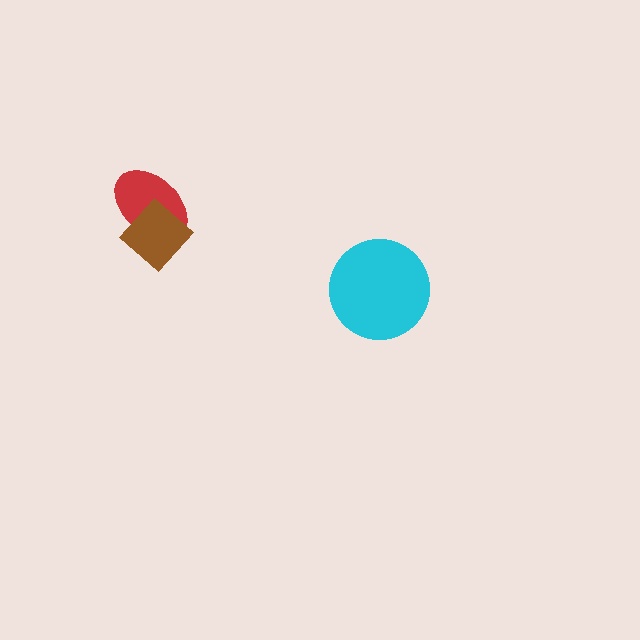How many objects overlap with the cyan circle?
0 objects overlap with the cyan circle.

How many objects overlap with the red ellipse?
1 object overlaps with the red ellipse.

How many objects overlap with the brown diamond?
1 object overlaps with the brown diamond.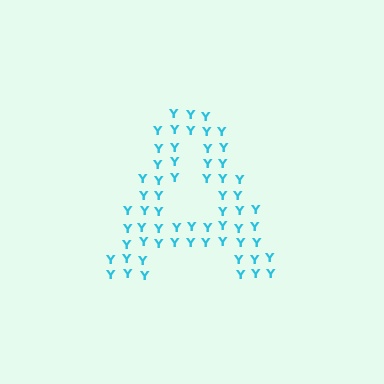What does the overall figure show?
The overall figure shows the letter A.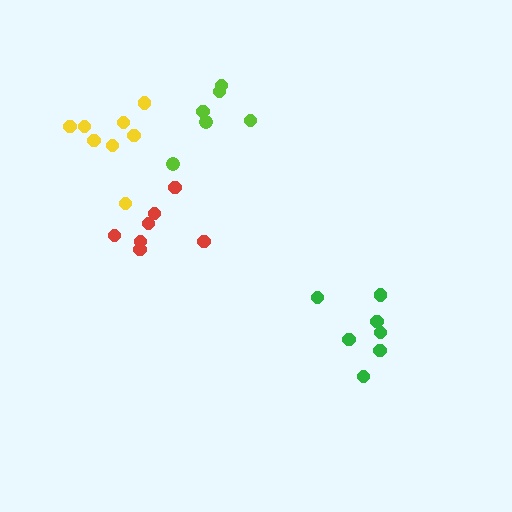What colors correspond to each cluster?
The clusters are colored: red, lime, yellow, green.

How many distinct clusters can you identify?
There are 4 distinct clusters.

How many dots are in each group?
Group 1: 7 dots, Group 2: 6 dots, Group 3: 8 dots, Group 4: 7 dots (28 total).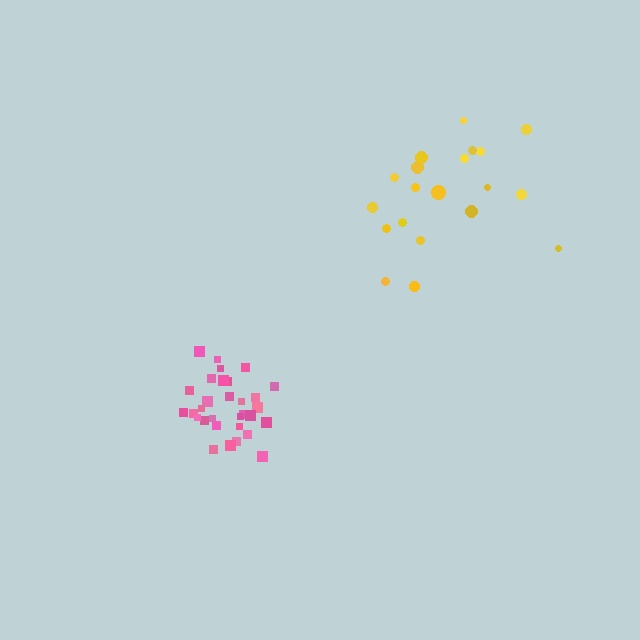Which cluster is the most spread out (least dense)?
Yellow.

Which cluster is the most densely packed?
Pink.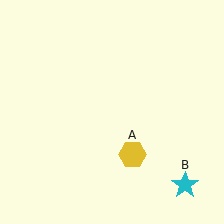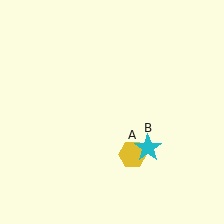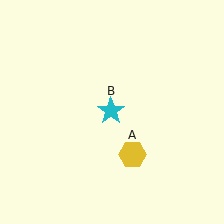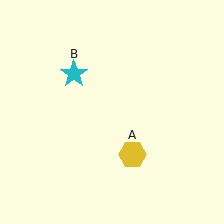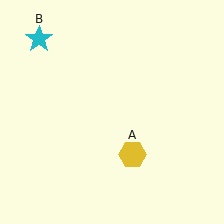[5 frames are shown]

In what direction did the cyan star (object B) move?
The cyan star (object B) moved up and to the left.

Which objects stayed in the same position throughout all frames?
Yellow hexagon (object A) remained stationary.